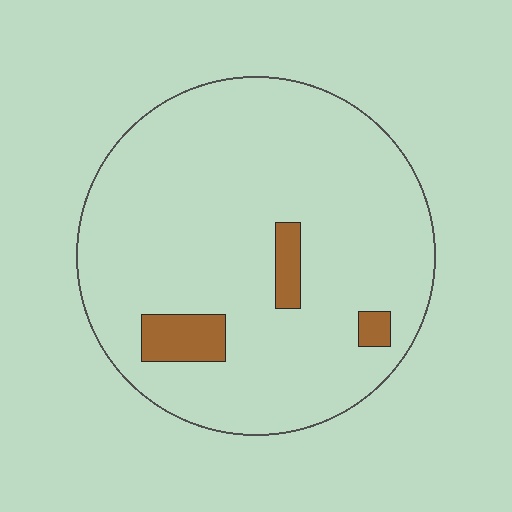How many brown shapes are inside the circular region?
3.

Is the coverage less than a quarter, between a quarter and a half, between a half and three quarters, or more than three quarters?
Less than a quarter.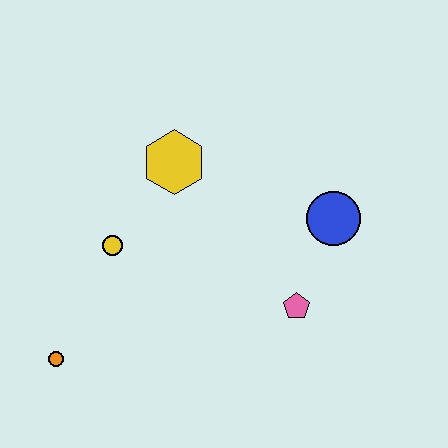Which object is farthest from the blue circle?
The orange circle is farthest from the blue circle.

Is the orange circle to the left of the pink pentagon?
Yes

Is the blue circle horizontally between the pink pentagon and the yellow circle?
No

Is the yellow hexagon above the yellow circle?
Yes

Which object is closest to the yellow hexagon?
The yellow circle is closest to the yellow hexagon.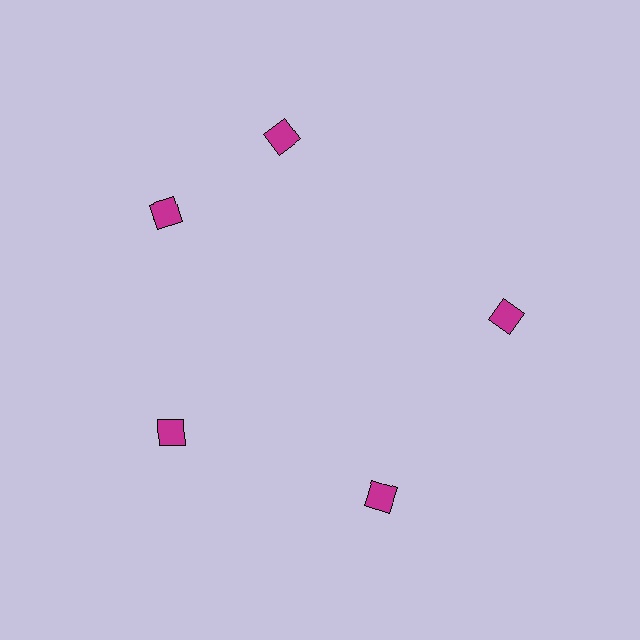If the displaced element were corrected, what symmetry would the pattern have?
It would have 5-fold rotational symmetry — the pattern would map onto itself every 72 degrees.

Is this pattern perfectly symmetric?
No. The 5 magenta diamonds are arranged in a ring, but one element near the 1 o'clock position is rotated out of alignment along the ring, breaking the 5-fold rotational symmetry.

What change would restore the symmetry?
The symmetry would be restored by rotating it back into even spacing with its neighbors so that all 5 diamonds sit at equal angles and equal distance from the center.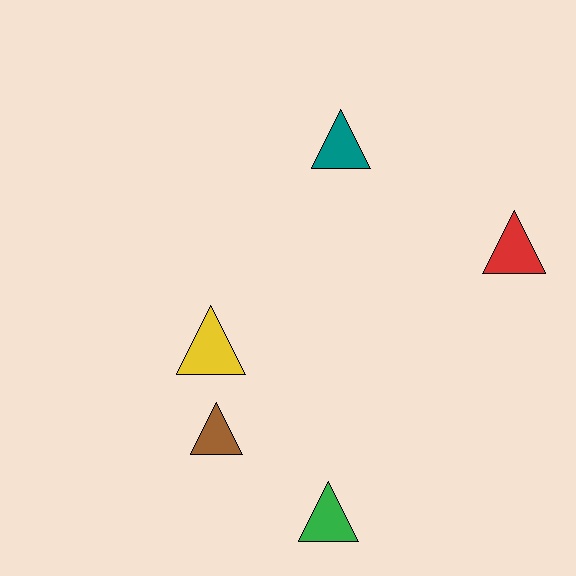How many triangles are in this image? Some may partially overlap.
There are 5 triangles.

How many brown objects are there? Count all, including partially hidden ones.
There is 1 brown object.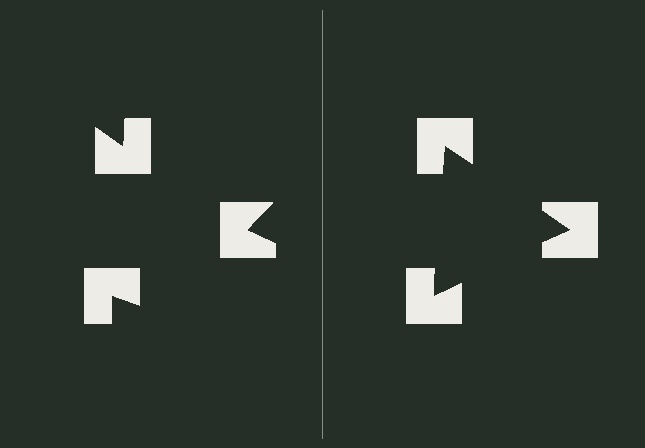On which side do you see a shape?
An illusory triangle appears on the right side. On the left side the wedge cuts are rotated, so no coherent shape forms.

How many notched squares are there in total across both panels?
6 — 3 on each side.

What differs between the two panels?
The notched squares are positioned identically on both sides; only the wedge orientations differ. On the right they align to a triangle; on the left they are misaligned.